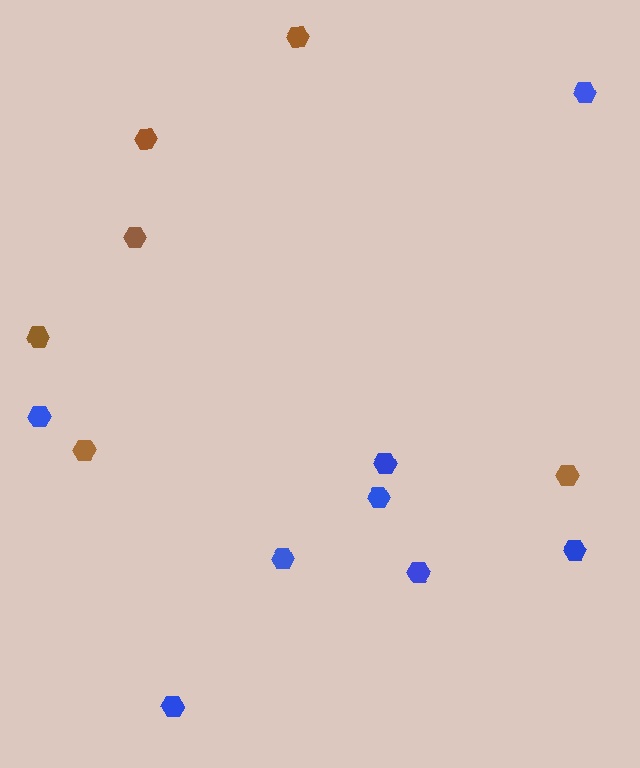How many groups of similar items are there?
There are 2 groups: one group of brown hexagons (6) and one group of blue hexagons (8).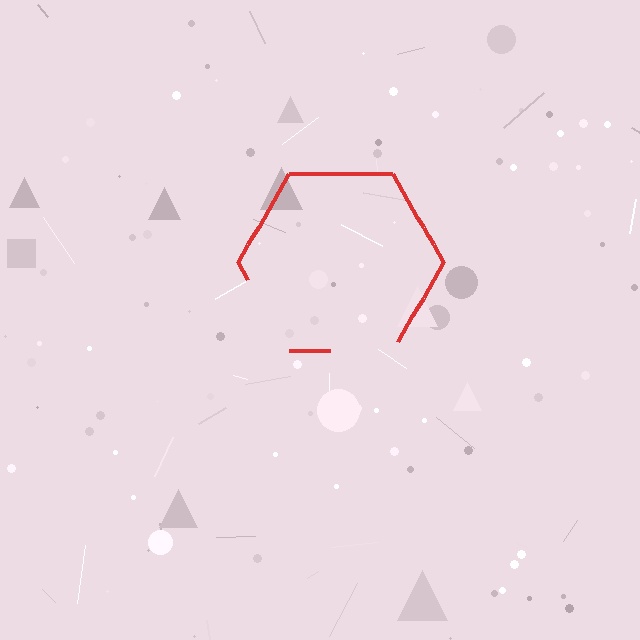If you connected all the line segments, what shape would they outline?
They would outline a hexagon.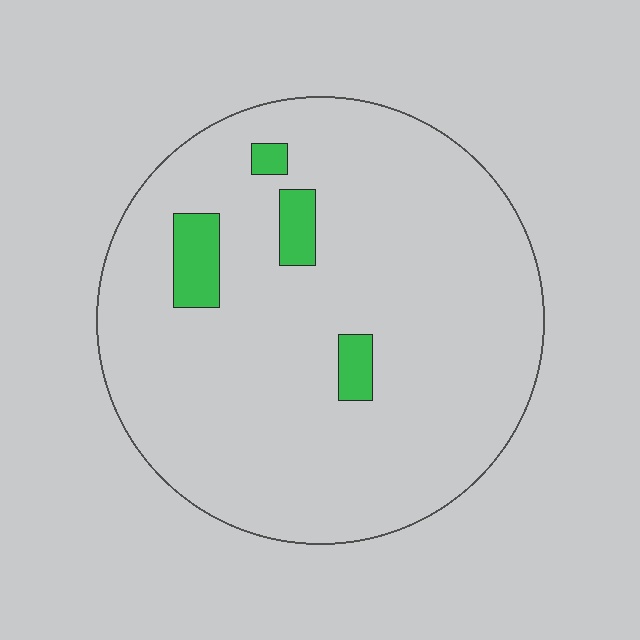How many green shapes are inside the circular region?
4.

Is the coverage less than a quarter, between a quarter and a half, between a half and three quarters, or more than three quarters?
Less than a quarter.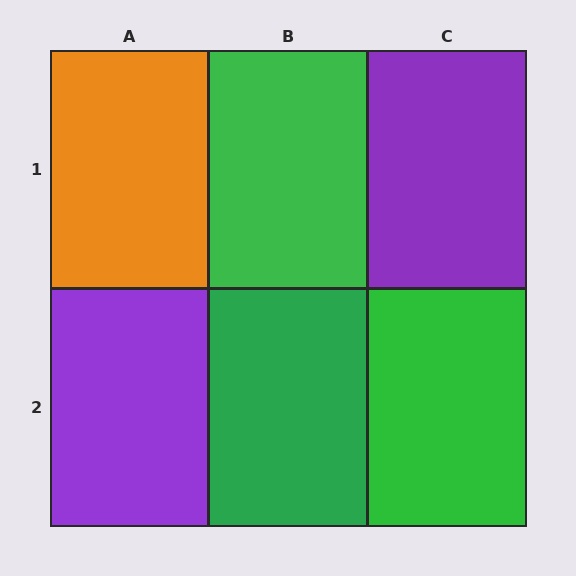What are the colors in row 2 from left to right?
Purple, green, green.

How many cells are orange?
1 cell is orange.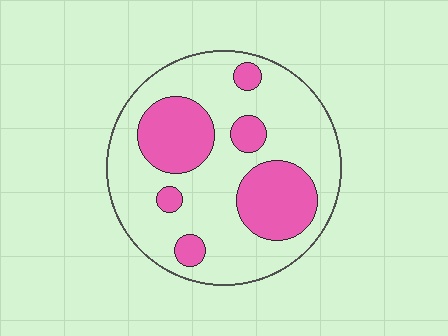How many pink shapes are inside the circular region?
6.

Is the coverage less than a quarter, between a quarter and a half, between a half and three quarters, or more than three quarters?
Between a quarter and a half.